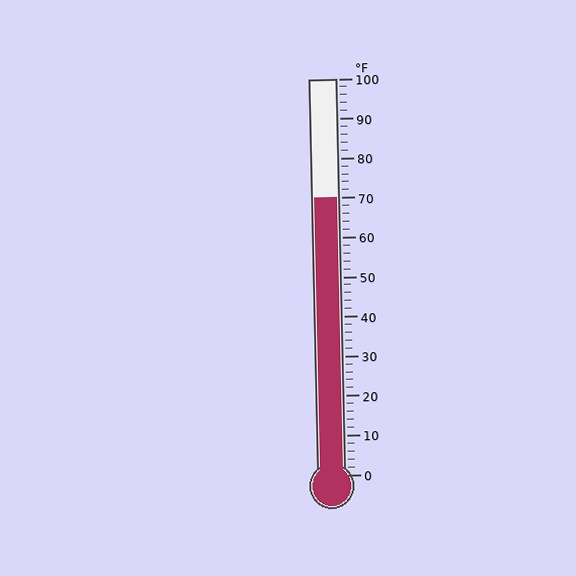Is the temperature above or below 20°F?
The temperature is above 20°F.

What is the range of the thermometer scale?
The thermometer scale ranges from 0°F to 100°F.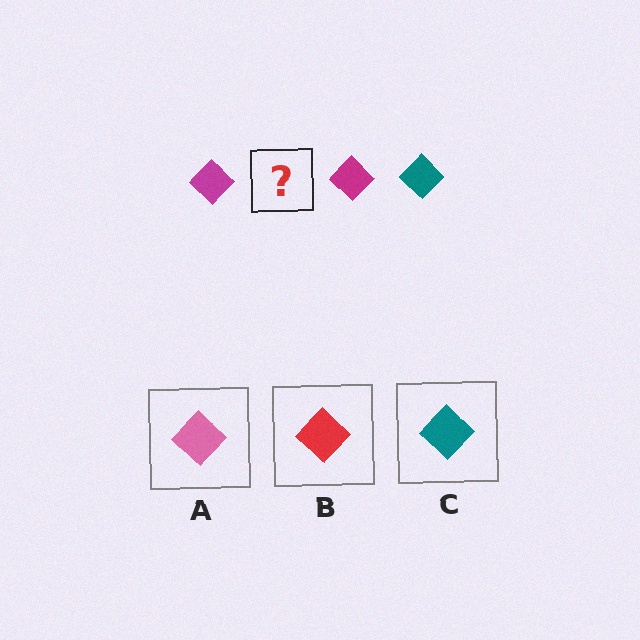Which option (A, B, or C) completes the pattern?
C.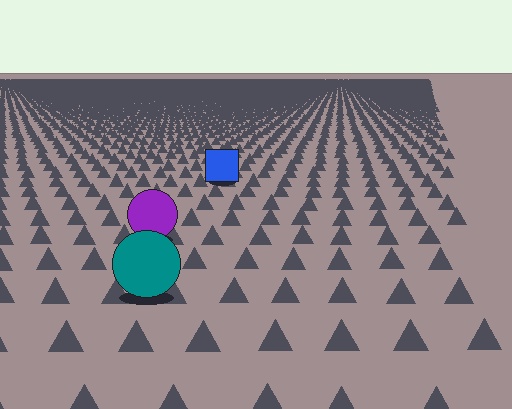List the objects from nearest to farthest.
From nearest to farthest: the teal circle, the purple circle, the blue square.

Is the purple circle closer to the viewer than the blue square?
Yes. The purple circle is closer — you can tell from the texture gradient: the ground texture is coarser near it.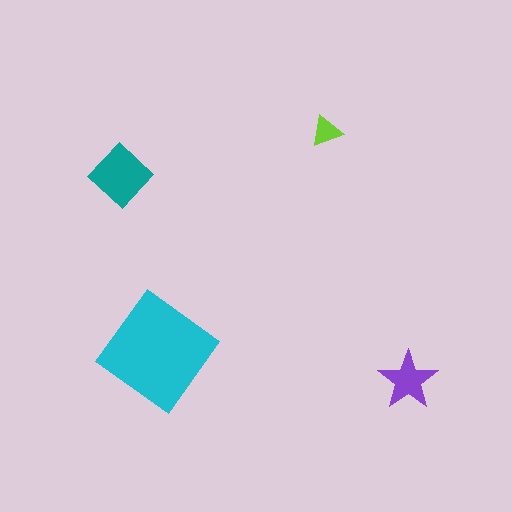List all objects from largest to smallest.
The cyan diamond, the teal diamond, the purple star, the lime triangle.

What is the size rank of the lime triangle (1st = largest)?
4th.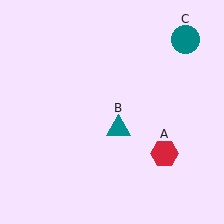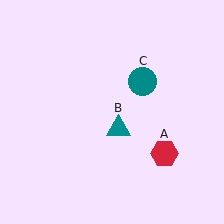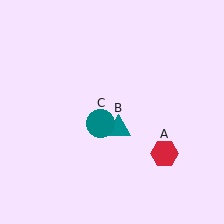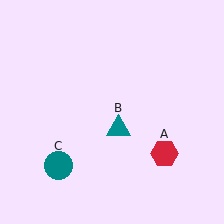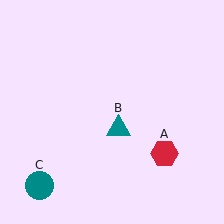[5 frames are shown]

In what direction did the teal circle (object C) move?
The teal circle (object C) moved down and to the left.